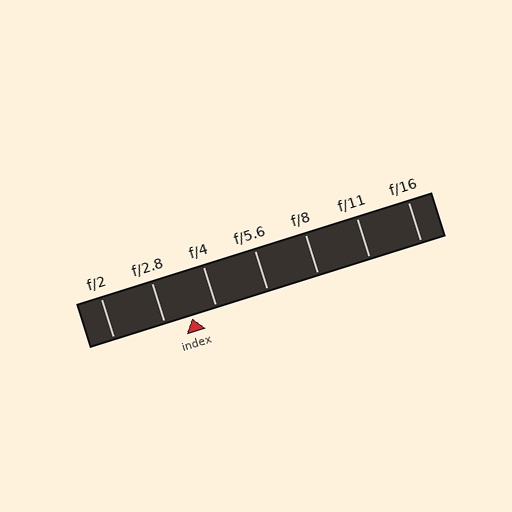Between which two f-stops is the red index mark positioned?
The index mark is between f/2.8 and f/4.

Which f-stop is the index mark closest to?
The index mark is closest to f/4.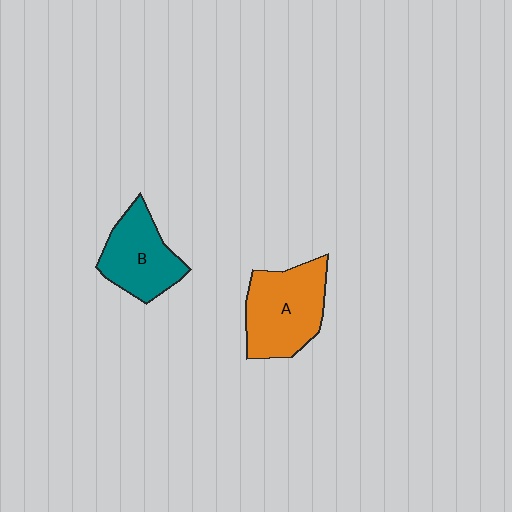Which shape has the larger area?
Shape A (orange).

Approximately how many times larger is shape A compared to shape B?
Approximately 1.2 times.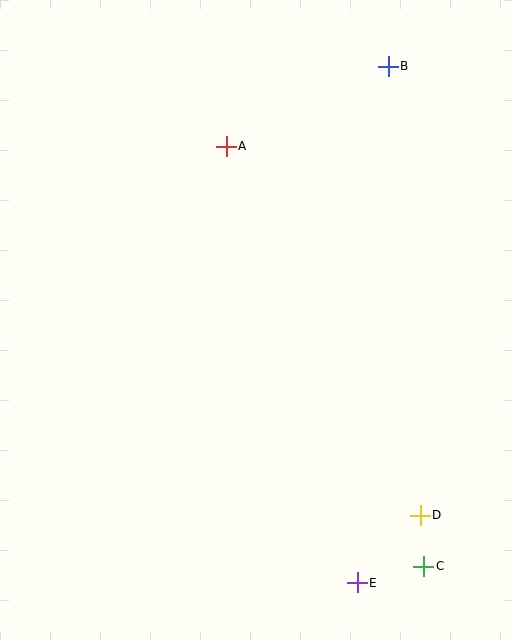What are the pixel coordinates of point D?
Point D is at (420, 515).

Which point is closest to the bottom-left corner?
Point E is closest to the bottom-left corner.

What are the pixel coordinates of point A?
Point A is at (226, 146).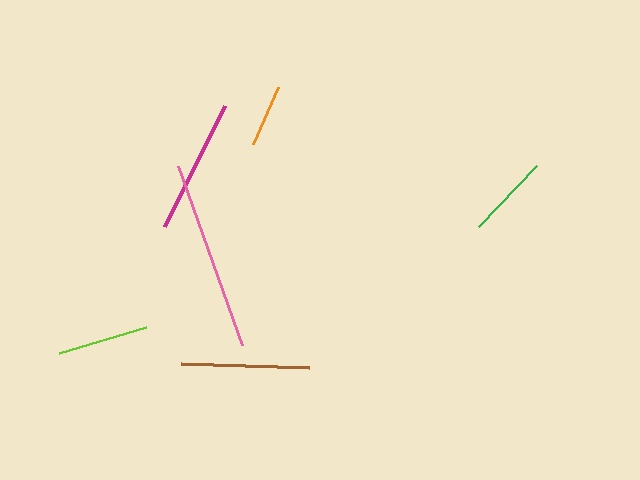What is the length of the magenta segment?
The magenta segment is approximately 134 pixels long.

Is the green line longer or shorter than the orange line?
The green line is longer than the orange line.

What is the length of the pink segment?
The pink segment is approximately 190 pixels long.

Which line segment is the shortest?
The orange line is the shortest at approximately 62 pixels.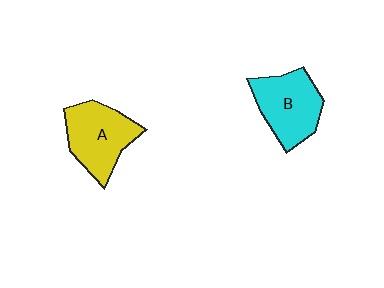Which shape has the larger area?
Shape A (yellow).